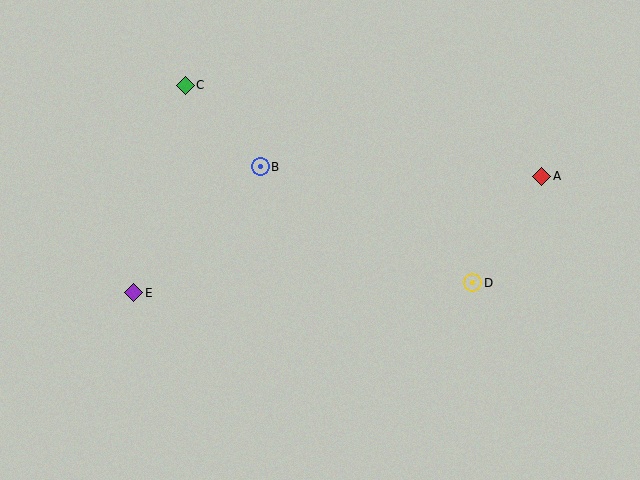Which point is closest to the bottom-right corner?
Point D is closest to the bottom-right corner.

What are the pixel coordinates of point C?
Point C is at (185, 85).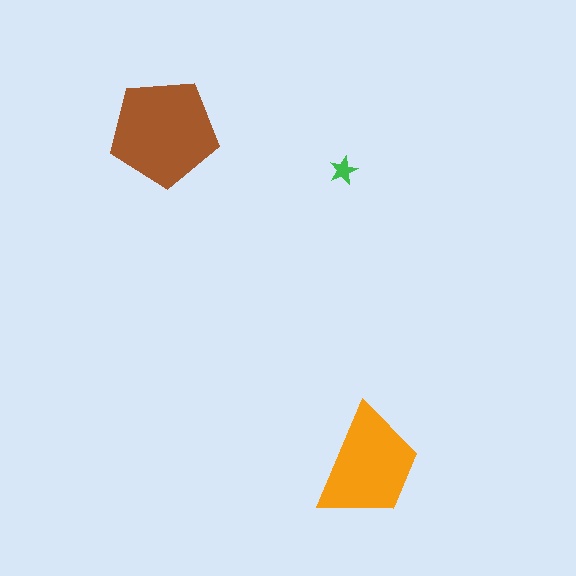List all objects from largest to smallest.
The brown pentagon, the orange trapezoid, the green star.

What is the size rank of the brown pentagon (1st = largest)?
1st.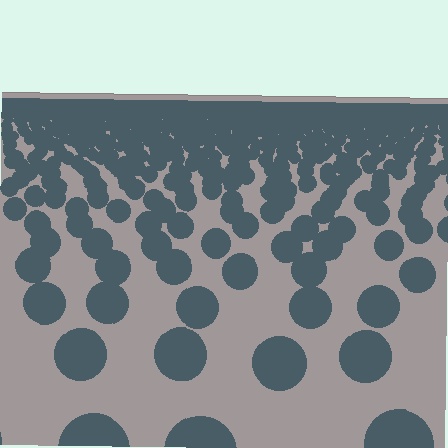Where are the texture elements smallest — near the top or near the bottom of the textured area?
Near the top.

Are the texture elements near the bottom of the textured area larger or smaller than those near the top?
Larger. Near the bottom, elements are closer to the viewer and appear at a bigger on-screen size.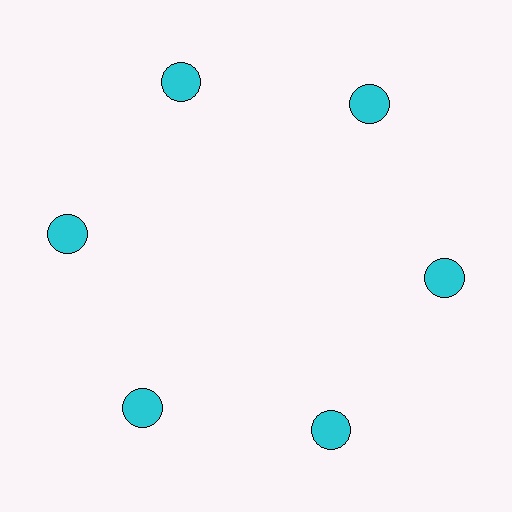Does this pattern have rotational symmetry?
Yes, this pattern has 6-fold rotational symmetry. It looks the same after rotating 60 degrees around the center.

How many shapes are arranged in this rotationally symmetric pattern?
There are 6 shapes, arranged in 6 groups of 1.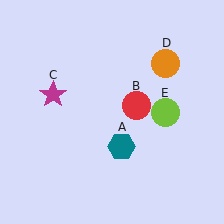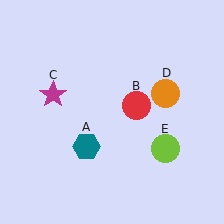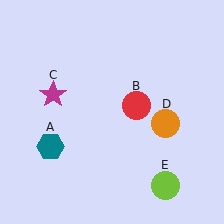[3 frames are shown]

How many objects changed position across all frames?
3 objects changed position: teal hexagon (object A), orange circle (object D), lime circle (object E).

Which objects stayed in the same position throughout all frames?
Red circle (object B) and magenta star (object C) remained stationary.